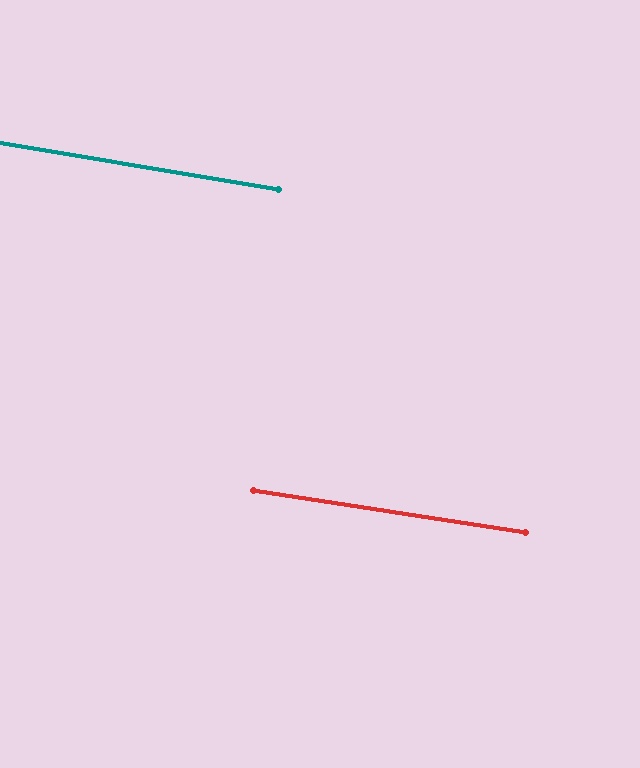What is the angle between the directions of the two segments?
Approximately 1 degree.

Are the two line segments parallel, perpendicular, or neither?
Parallel — their directions differ by only 0.9°.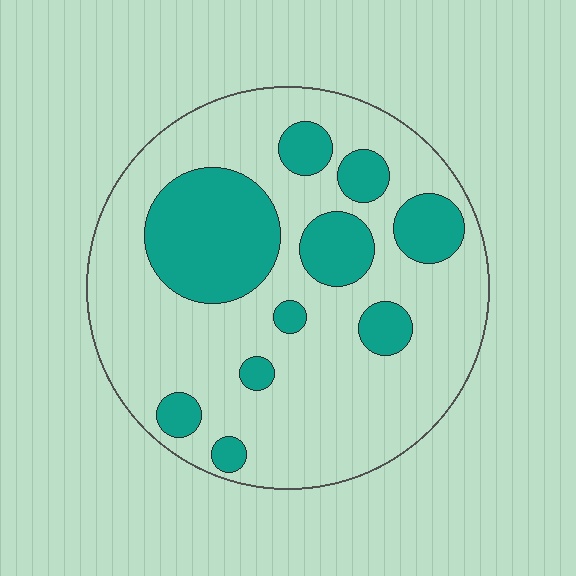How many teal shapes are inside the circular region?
10.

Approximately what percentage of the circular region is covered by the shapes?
Approximately 25%.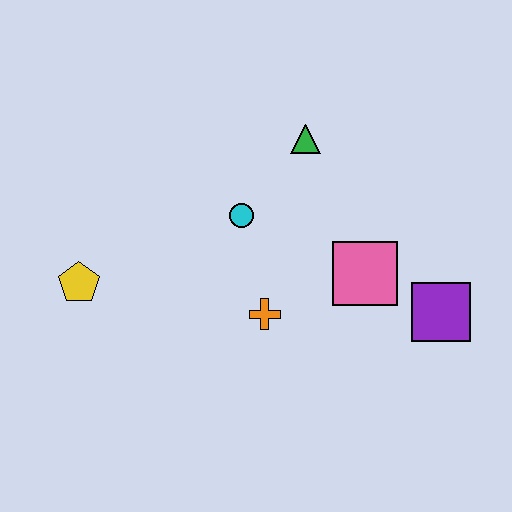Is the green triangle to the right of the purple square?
No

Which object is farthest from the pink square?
The yellow pentagon is farthest from the pink square.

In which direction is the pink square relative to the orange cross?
The pink square is to the right of the orange cross.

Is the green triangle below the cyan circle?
No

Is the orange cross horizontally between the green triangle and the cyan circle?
Yes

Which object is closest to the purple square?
The pink square is closest to the purple square.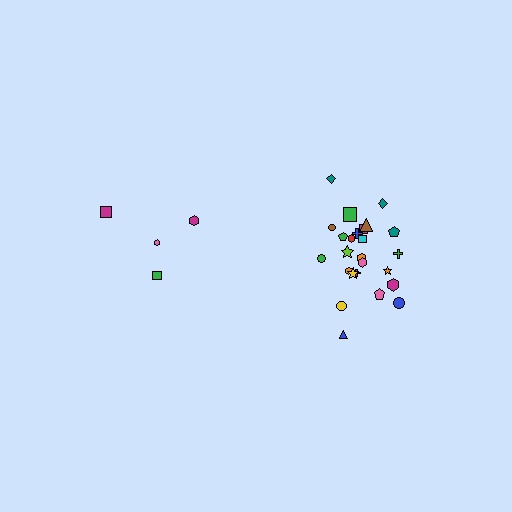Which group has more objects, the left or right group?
The right group.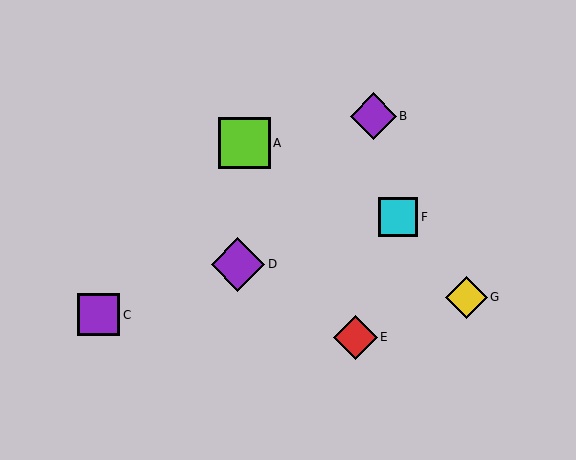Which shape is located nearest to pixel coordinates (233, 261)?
The purple diamond (labeled D) at (238, 264) is nearest to that location.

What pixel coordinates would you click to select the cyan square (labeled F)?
Click at (398, 217) to select the cyan square F.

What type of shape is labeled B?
Shape B is a purple diamond.